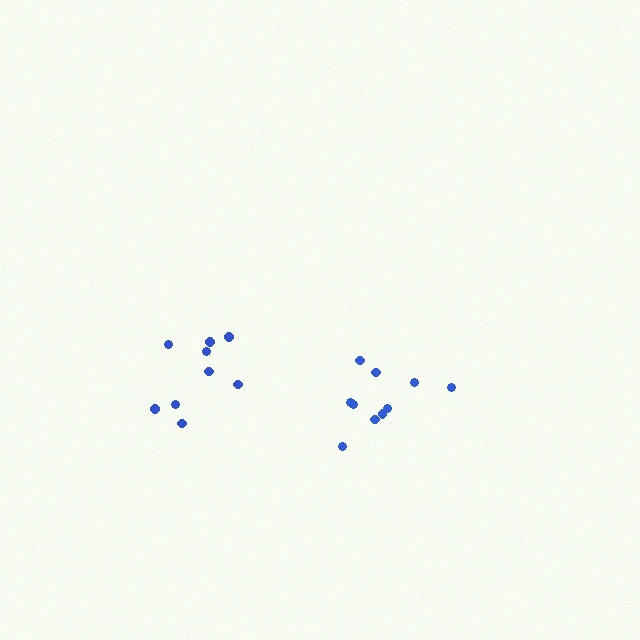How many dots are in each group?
Group 1: 10 dots, Group 2: 9 dots (19 total).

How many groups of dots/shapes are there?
There are 2 groups.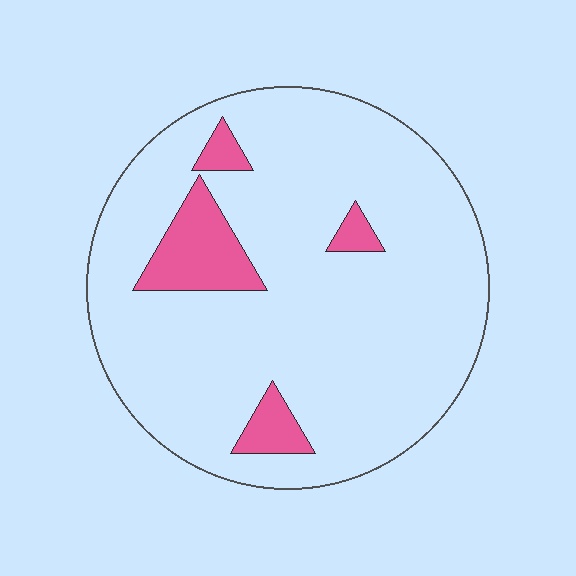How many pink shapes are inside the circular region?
4.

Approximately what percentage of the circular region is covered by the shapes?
Approximately 10%.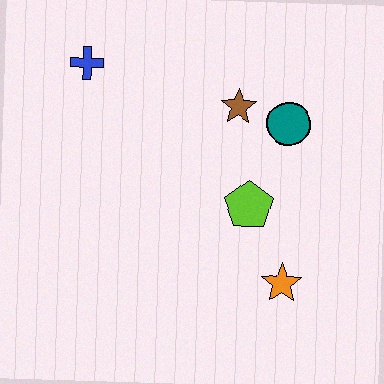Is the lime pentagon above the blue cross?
No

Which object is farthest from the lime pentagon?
The blue cross is farthest from the lime pentagon.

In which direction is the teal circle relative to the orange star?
The teal circle is above the orange star.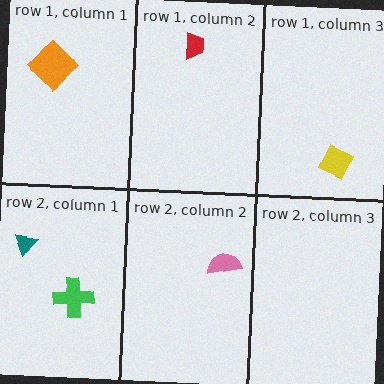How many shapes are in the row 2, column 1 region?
2.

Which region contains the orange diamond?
The row 1, column 1 region.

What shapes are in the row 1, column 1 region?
The orange diamond.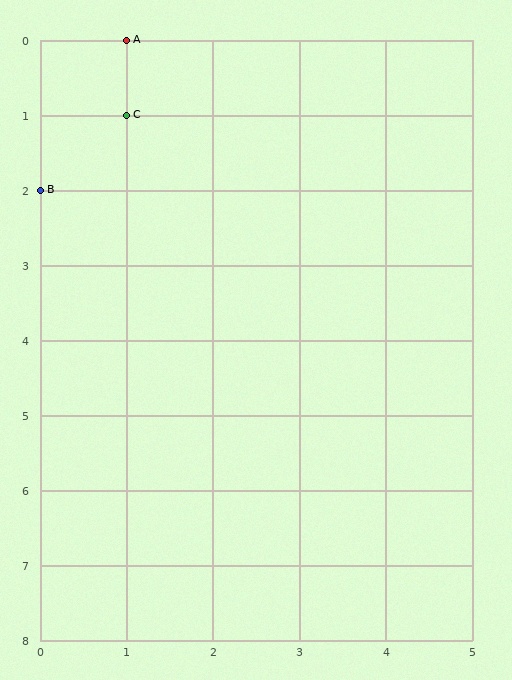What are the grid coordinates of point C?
Point C is at grid coordinates (1, 1).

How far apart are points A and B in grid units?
Points A and B are 1 column and 2 rows apart (about 2.2 grid units diagonally).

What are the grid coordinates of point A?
Point A is at grid coordinates (1, 0).